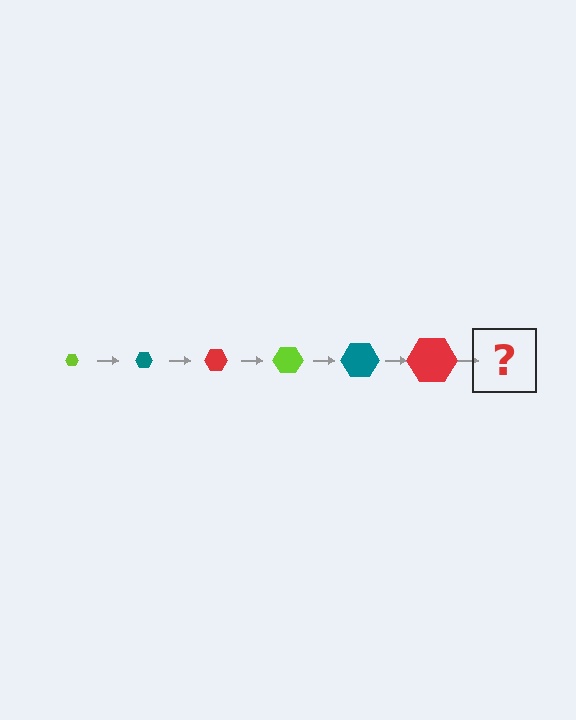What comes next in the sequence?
The next element should be a lime hexagon, larger than the previous one.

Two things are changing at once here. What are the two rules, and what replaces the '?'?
The two rules are that the hexagon grows larger each step and the color cycles through lime, teal, and red. The '?' should be a lime hexagon, larger than the previous one.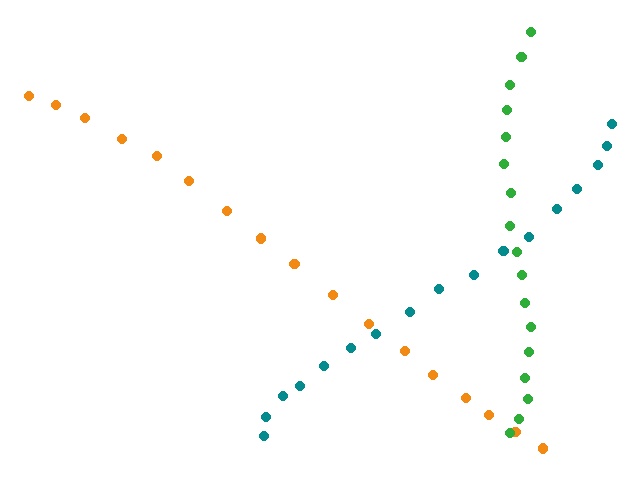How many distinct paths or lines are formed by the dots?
There are 3 distinct paths.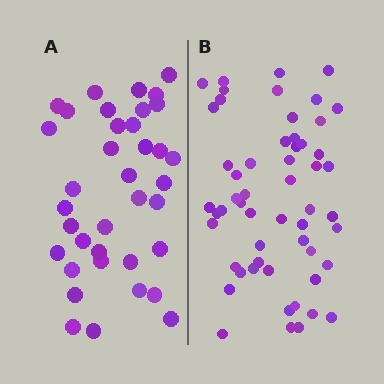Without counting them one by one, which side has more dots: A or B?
Region B (the right region) has more dots.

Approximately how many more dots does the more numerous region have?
Region B has approximately 20 more dots than region A.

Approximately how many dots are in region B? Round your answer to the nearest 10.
About 60 dots. (The exact count is 55, which rounds to 60.)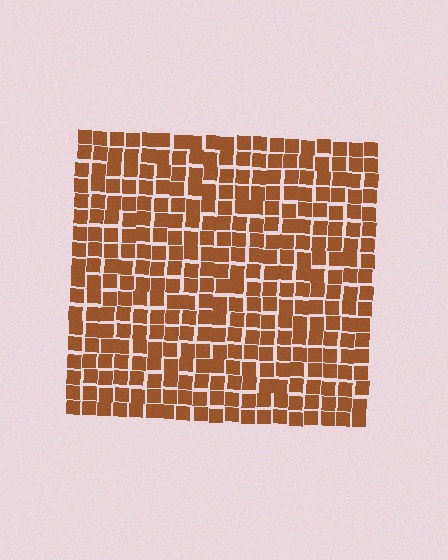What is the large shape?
The large shape is a square.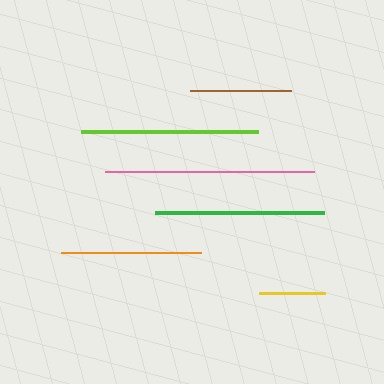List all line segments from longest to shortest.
From longest to shortest: pink, lime, green, orange, brown, yellow.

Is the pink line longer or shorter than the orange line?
The pink line is longer than the orange line.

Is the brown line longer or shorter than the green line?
The green line is longer than the brown line.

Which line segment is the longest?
The pink line is the longest at approximately 209 pixels.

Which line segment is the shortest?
The yellow line is the shortest at approximately 66 pixels.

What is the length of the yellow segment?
The yellow segment is approximately 66 pixels long.